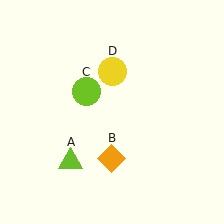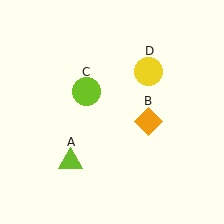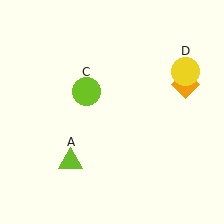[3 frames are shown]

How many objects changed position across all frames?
2 objects changed position: orange diamond (object B), yellow circle (object D).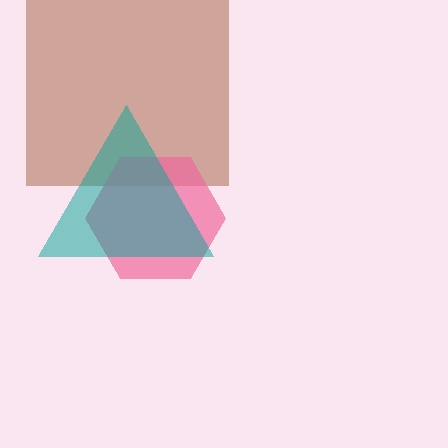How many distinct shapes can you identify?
There are 3 distinct shapes: a brown square, a pink hexagon, a teal triangle.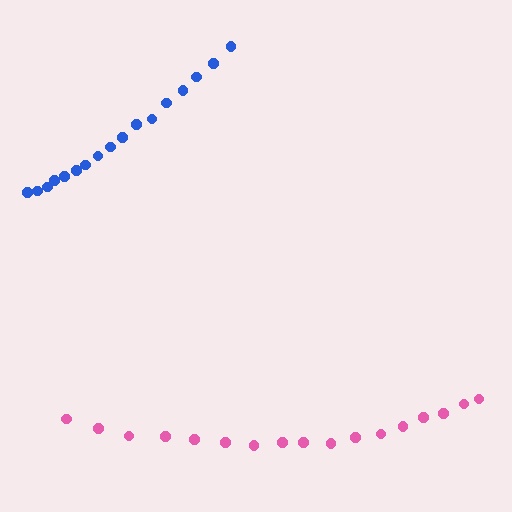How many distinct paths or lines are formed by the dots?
There are 2 distinct paths.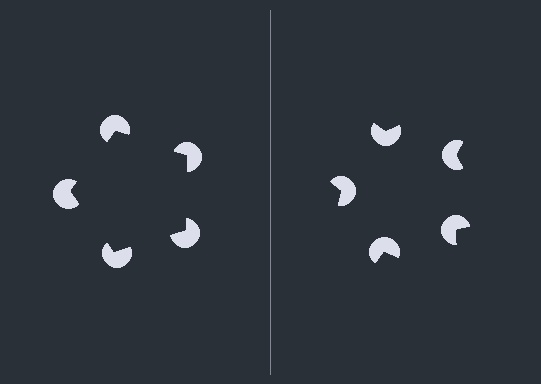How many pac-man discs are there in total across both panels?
10 — 5 on each side.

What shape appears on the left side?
An illusory pentagon.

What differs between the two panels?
The pac-man discs are positioned identically on both sides; only the wedge orientations differ. On the left they align to a pentagon; on the right they are misaligned.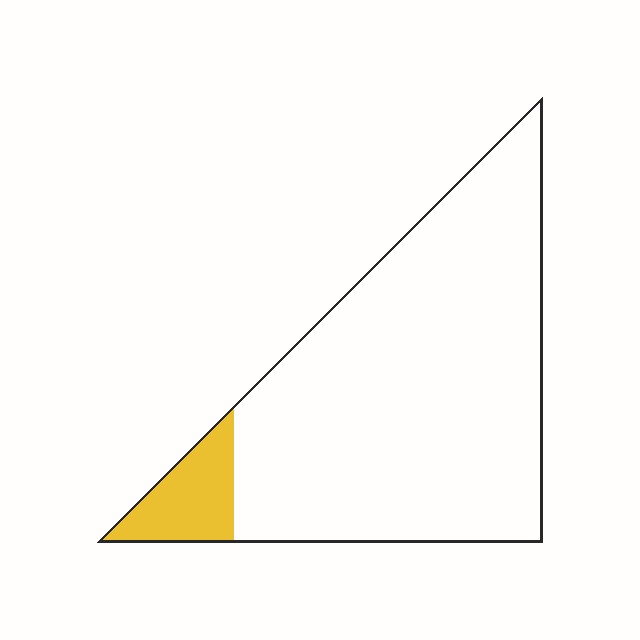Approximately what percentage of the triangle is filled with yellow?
Approximately 10%.